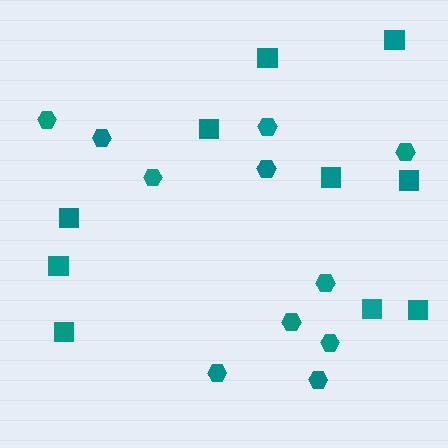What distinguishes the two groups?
There are 2 groups: one group of hexagons (11) and one group of squares (10).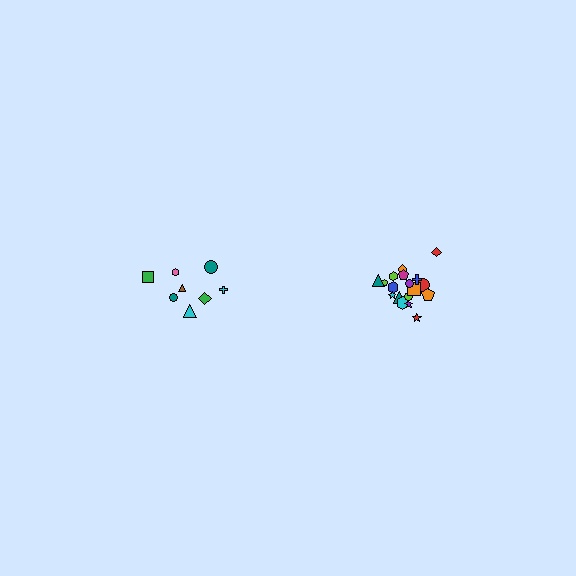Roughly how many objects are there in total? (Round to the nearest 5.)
Roughly 25 objects in total.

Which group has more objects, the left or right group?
The right group.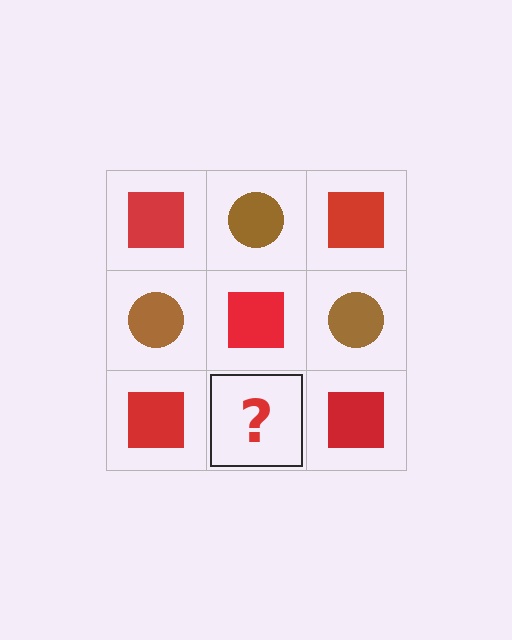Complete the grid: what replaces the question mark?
The question mark should be replaced with a brown circle.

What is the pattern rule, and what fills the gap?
The rule is that it alternates red square and brown circle in a checkerboard pattern. The gap should be filled with a brown circle.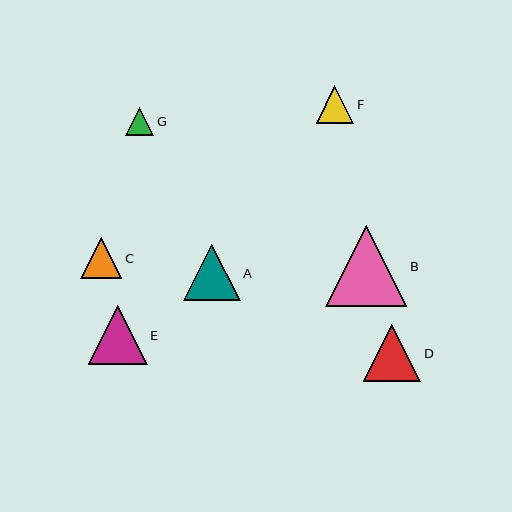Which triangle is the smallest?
Triangle G is the smallest with a size of approximately 28 pixels.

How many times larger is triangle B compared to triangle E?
Triangle B is approximately 1.4 times the size of triangle E.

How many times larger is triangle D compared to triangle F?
Triangle D is approximately 1.5 times the size of triangle F.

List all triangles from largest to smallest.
From largest to smallest: B, E, D, A, C, F, G.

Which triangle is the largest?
Triangle B is the largest with a size of approximately 81 pixels.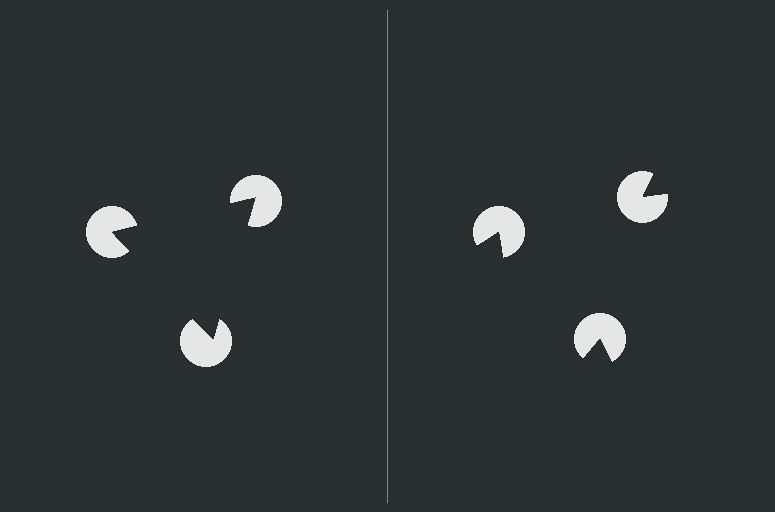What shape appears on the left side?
An illusory triangle.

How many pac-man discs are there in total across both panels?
6 — 3 on each side.